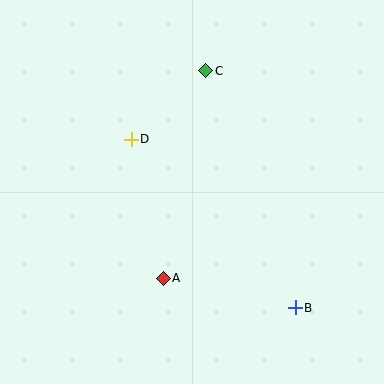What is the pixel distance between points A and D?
The distance between A and D is 143 pixels.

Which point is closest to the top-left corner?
Point D is closest to the top-left corner.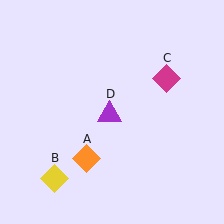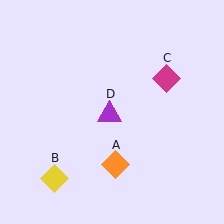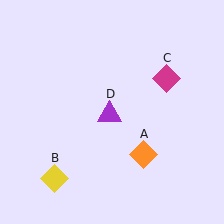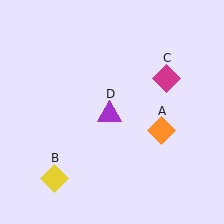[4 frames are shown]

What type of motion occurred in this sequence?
The orange diamond (object A) rotated counterclockwise around the center of the scene.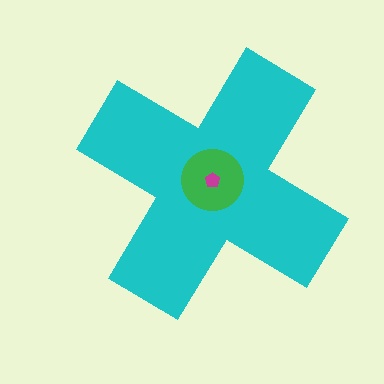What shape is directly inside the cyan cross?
The green circle.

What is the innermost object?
The magenta pentagon.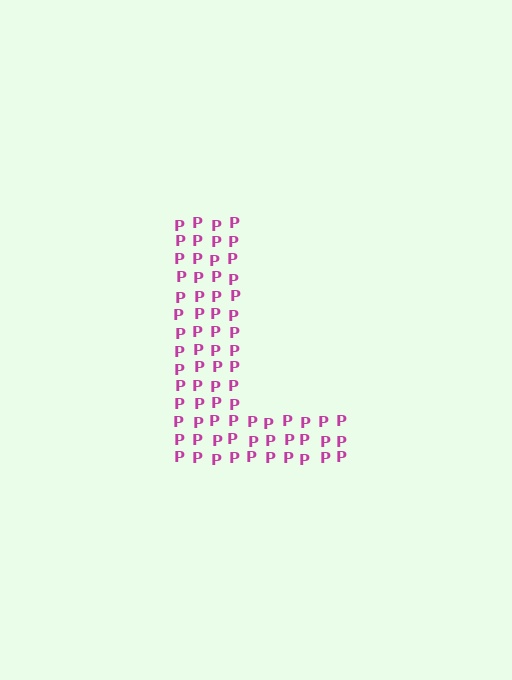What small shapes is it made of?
It is made of small letter P's.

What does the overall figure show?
The overall figure shows the letter L.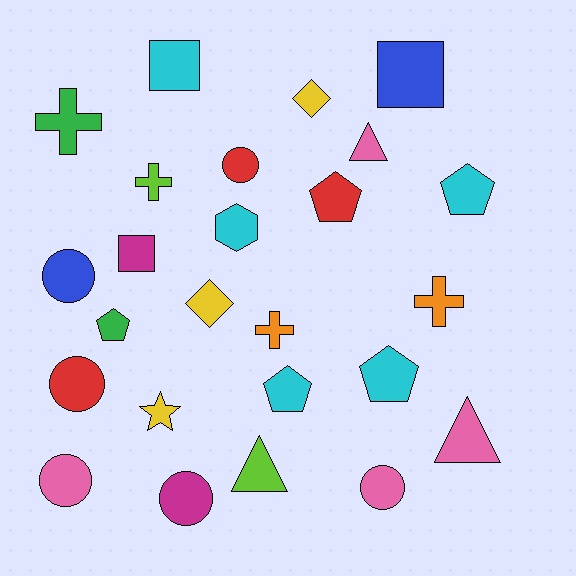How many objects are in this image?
There are 25 objects.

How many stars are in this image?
There is 1 star.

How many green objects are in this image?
There are 2 green objects.